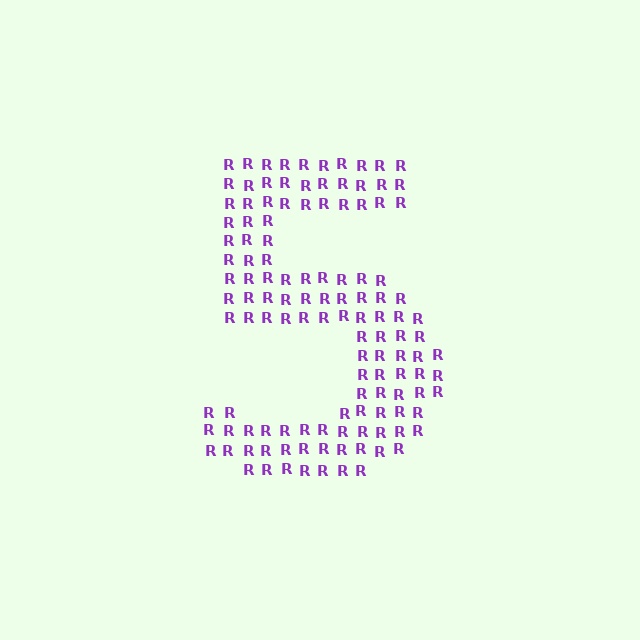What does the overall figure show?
The overall figure shows the digit 5.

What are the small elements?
The small elements are letter R's.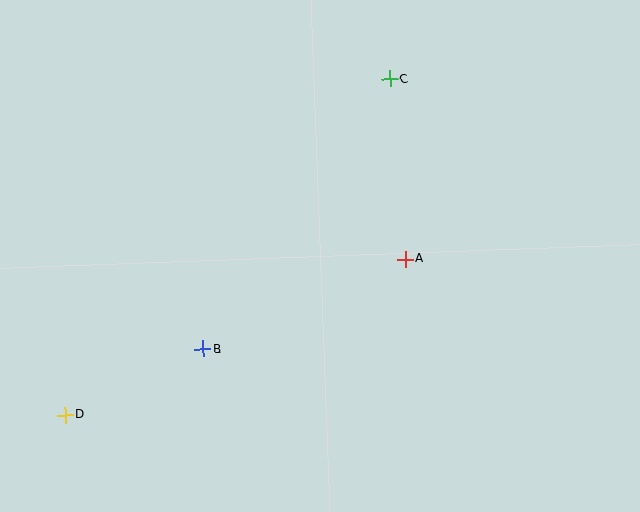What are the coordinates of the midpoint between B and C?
The midpoint between B and C is at (296, 214).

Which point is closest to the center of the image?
Point A at (406, 259) is closest to the center.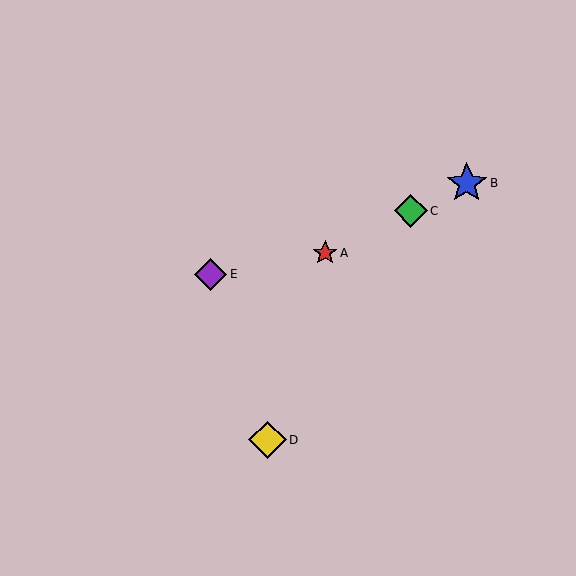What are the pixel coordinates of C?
Object C is at (411, 211).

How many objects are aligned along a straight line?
3 objects (A, B, C) are aligned along a straight line.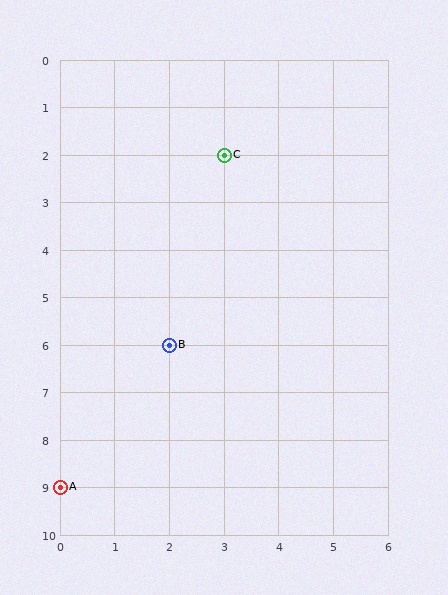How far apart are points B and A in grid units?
Points B and A are 2 columns and 3 rows apart (about 3.6 grid units diagonally).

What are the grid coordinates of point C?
Point C is at grid coordinates (3, 2).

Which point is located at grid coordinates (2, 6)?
Point B is at (2, 6).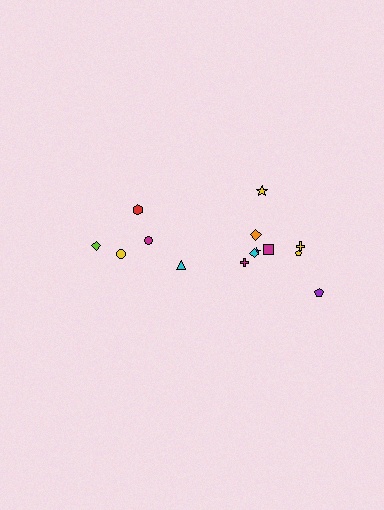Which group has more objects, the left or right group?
The right group.